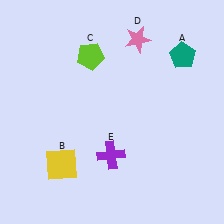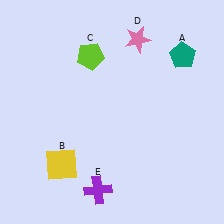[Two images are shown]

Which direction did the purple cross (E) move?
The purple cross (E) moved down.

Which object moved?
The purple cross (E) moved down.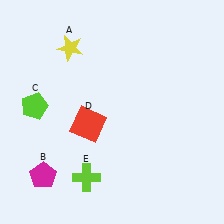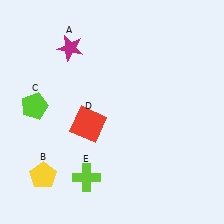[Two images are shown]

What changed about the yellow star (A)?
In Image 1, A is yellow. In Image 2, it changed to magenta.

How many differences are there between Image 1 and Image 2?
There are 2 differences between the two images.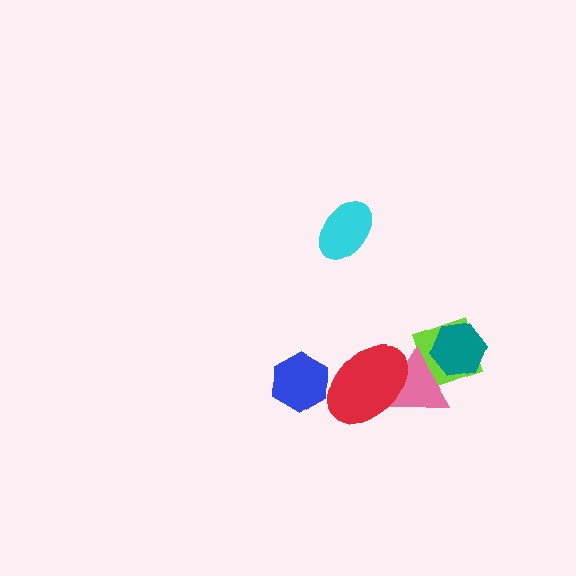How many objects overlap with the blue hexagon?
1 object overlaps with the blue hexagon.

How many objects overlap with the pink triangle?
3 objects overlap with the pink triangle.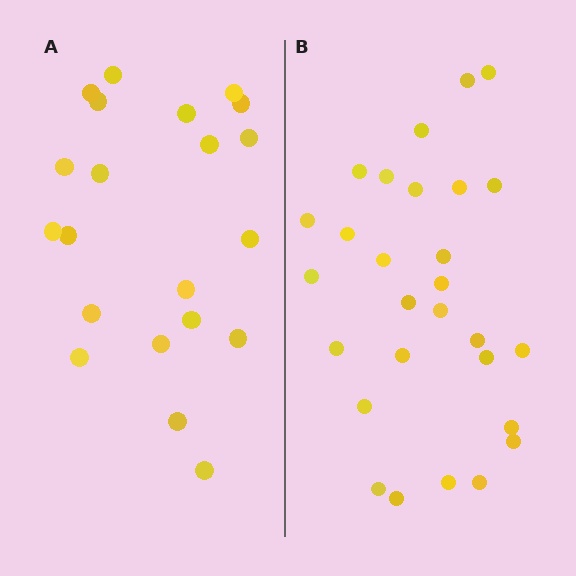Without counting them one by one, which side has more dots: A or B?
Region B (the right region) has more dots.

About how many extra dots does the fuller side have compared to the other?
Region B has roughly 8 or so more dots than region A.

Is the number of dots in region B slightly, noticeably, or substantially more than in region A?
Region B has noticeably more, but not dramatically so. The ratio is roughly 1.3 to 1.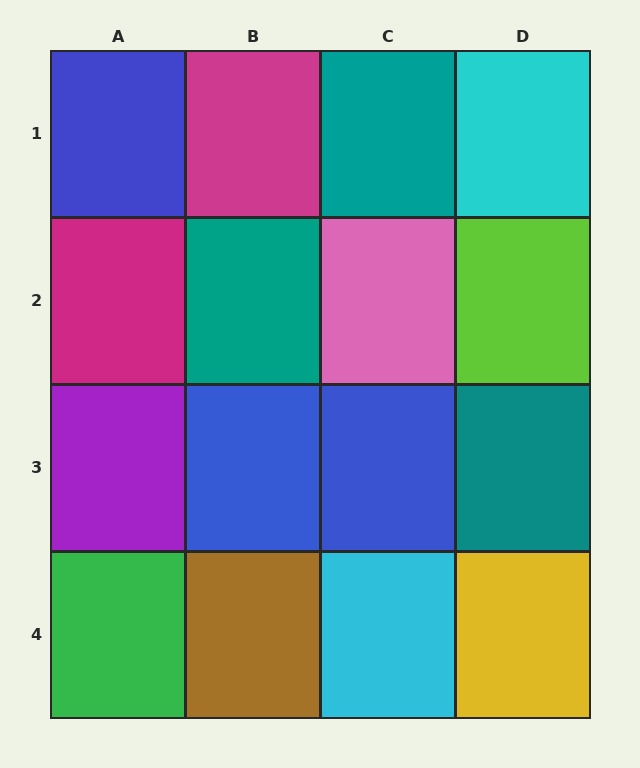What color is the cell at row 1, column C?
Teal.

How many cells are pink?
1 cell is pink.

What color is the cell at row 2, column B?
Teal.